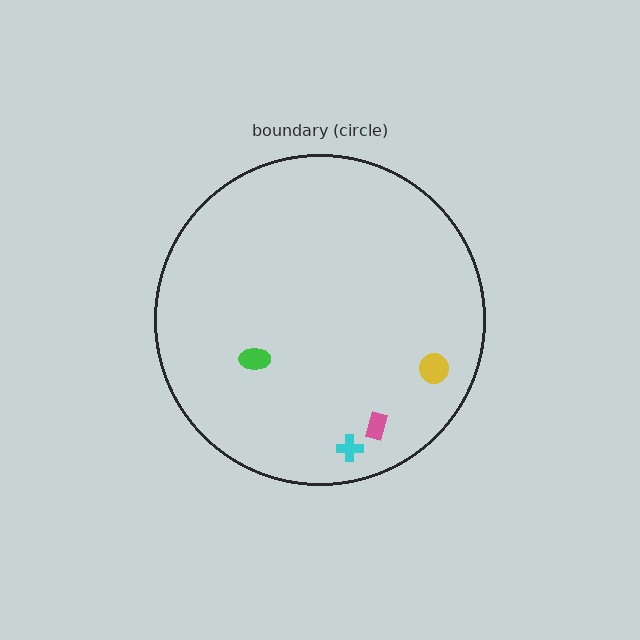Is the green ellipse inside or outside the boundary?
Inside.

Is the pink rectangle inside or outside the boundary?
Inside.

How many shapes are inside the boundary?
4 inside, 0 outside.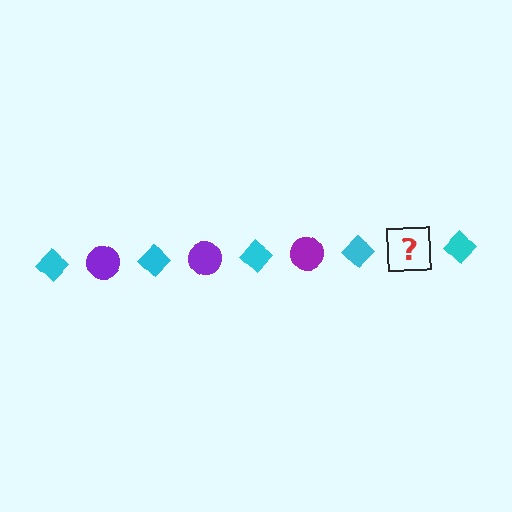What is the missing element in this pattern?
The missing element is a purple circle.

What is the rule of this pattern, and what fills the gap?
The rule is that the pattern alternates between cyan diamond and purple circle. The gap should be filled with a purple circle.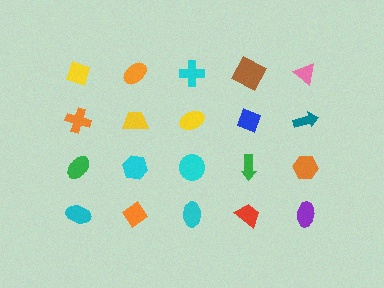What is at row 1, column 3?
A cyan cross.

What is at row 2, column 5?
A teal arrow.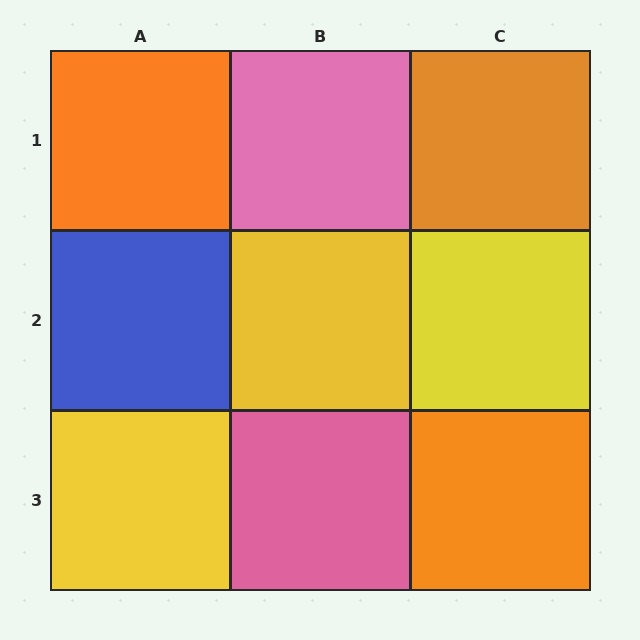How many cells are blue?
1 cell is blue.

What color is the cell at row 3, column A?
Yellow.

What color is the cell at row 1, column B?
Pink.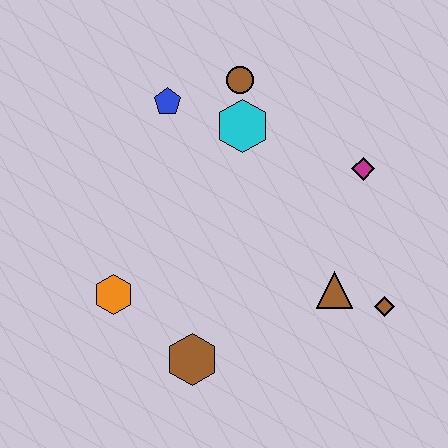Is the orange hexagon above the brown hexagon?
Yes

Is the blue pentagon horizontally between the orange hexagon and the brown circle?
Yes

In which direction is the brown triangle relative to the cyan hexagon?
The brown triangle is below the cyan hexagon.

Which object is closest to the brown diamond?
The brown triangle is closest to the brown diamond.